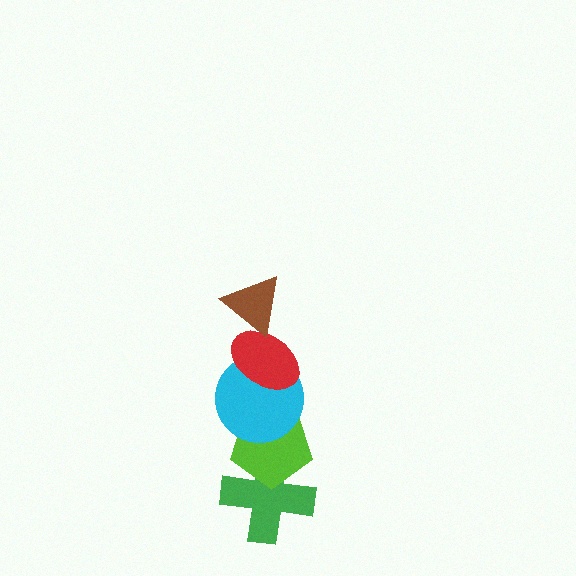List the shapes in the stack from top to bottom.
From top to bottom: the brown triangle, the red ellipse, the cyan circle, the lime pentagon, the green cross.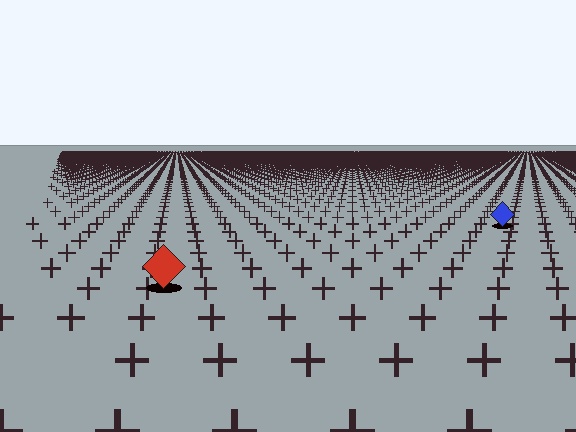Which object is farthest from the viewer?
The blue diamond is farthest from the viewer. It appears smaller and the ground texture around it is denser.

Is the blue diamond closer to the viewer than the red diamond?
No. The red diamond is closer — you can tell from the texture gradient: the ground texture is coarser near it.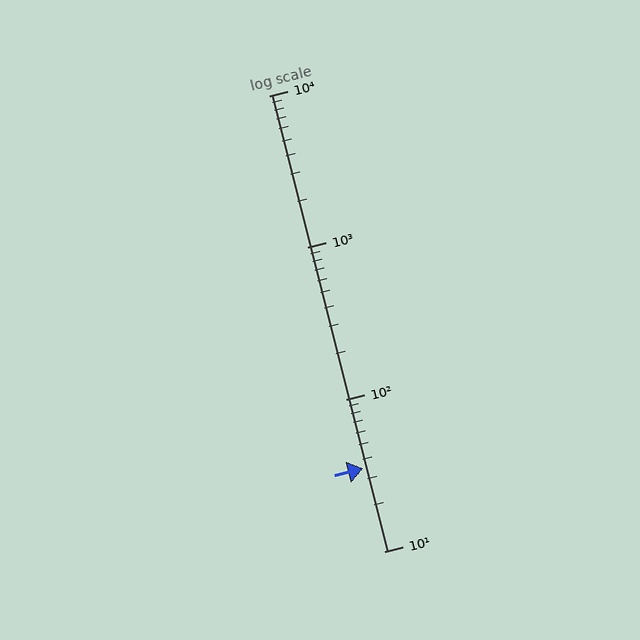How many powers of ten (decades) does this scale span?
The scale spans 3 decades, from 10 to 10000.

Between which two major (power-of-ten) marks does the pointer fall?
The pointer is between 10 and 100.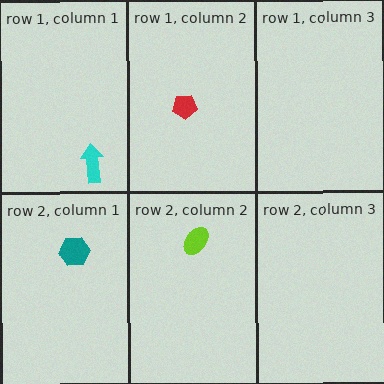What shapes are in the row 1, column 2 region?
The red pentagon.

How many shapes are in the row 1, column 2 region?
1.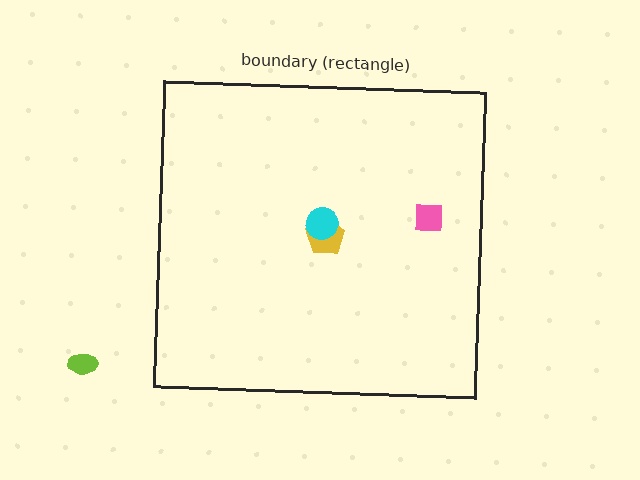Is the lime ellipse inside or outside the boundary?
Outside.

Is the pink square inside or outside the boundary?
Inside.